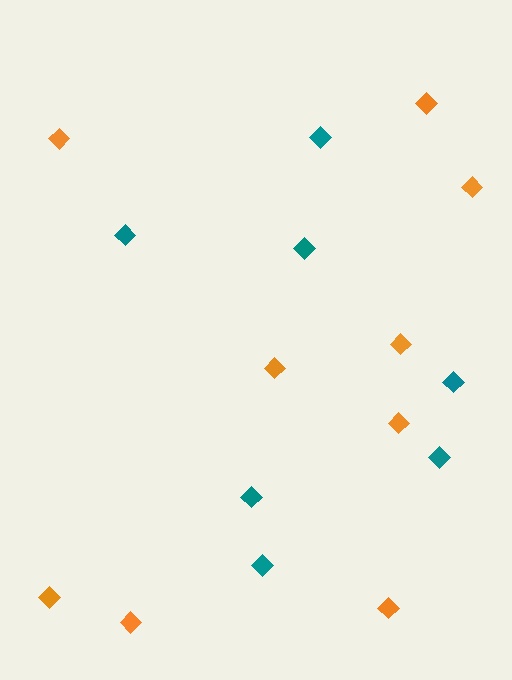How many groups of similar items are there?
There are 2 groups: one group of orange diamonds (9) and one group of teal diamonds (7).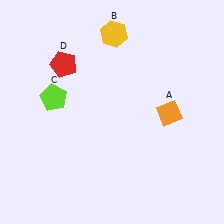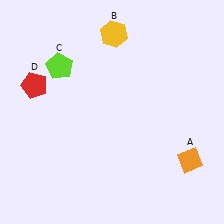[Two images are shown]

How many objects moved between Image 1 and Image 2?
3 objects moved between the two images.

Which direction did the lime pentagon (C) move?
The lime pentagon (C) moved up.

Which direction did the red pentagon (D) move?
The red pentagon (D) moved left.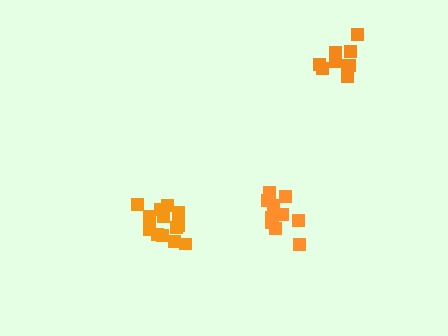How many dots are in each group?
Group 1: 15 dots, Group 2: 9 dots, Group 3: 11 dots (35 total).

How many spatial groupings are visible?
There are 3 spatial groupings.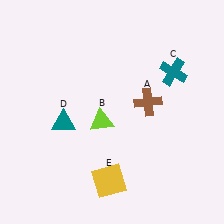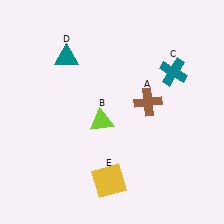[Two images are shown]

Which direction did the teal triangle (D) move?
The teal triangle (D) moved up.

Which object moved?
The teal triangle (D) moved up.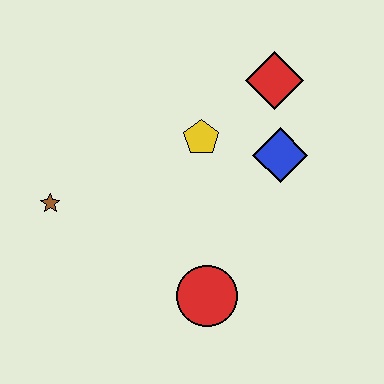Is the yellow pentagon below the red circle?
No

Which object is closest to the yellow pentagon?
The blue diamond is closest to the yellow pentagon.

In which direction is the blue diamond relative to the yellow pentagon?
The blue diamond is to the right of the yellow pentagon.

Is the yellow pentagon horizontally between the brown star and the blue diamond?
Yes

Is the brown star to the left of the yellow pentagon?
Yes